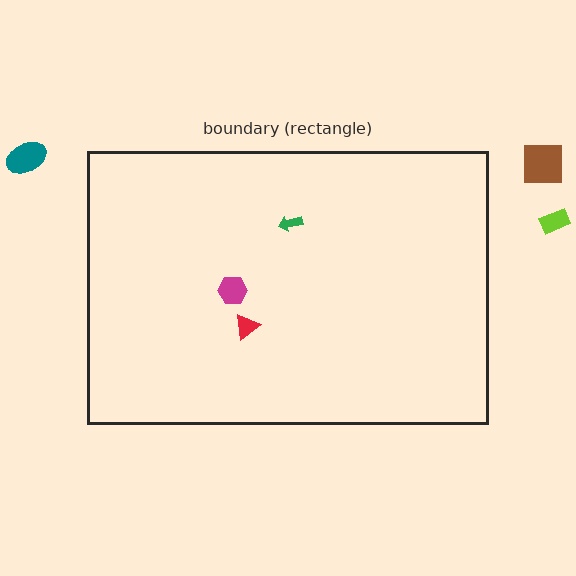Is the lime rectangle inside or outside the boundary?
Outside.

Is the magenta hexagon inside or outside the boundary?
Inside.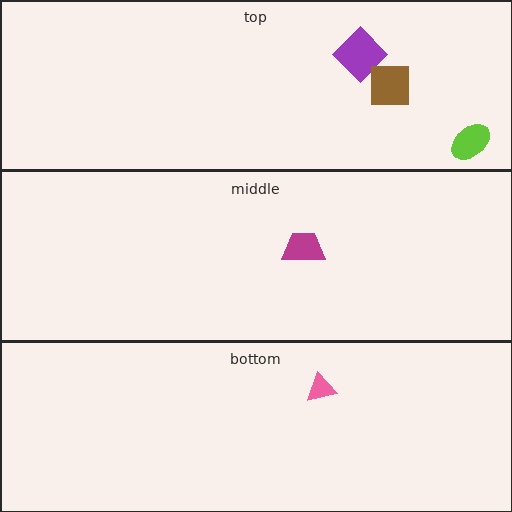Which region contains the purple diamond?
The top region.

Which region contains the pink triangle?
The bottom region.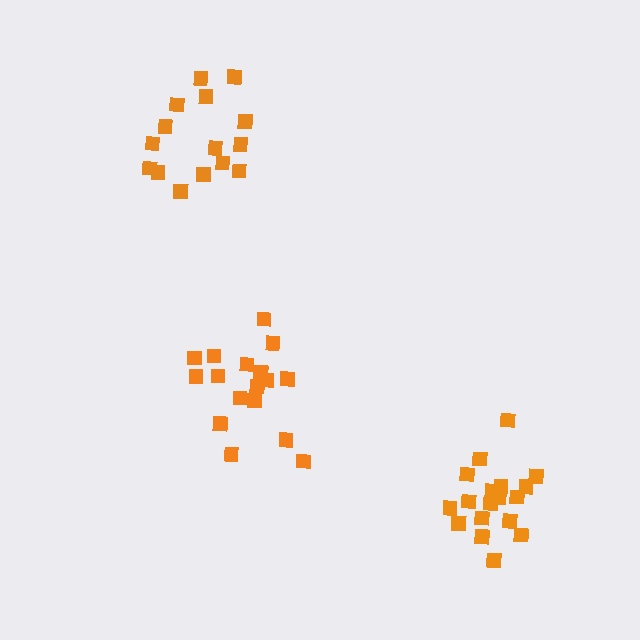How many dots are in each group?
Group 1: 17 dots, Group 2: 15 dots, Group 3: 18 dots (50 total).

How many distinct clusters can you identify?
There are 3 distinct clusters.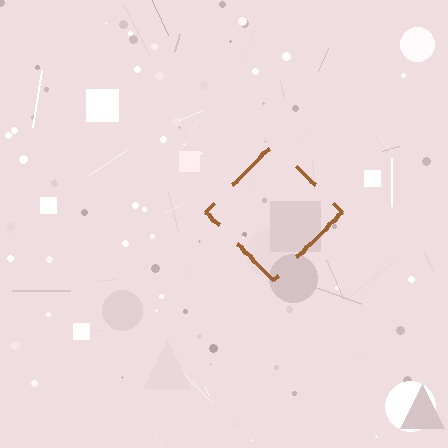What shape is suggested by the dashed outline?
The dashed outline suggests a diamond.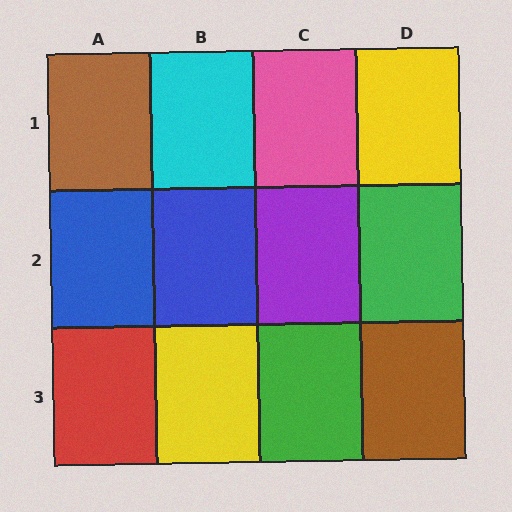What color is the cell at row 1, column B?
Cyan.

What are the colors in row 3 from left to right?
Red, yellow, green, brown.